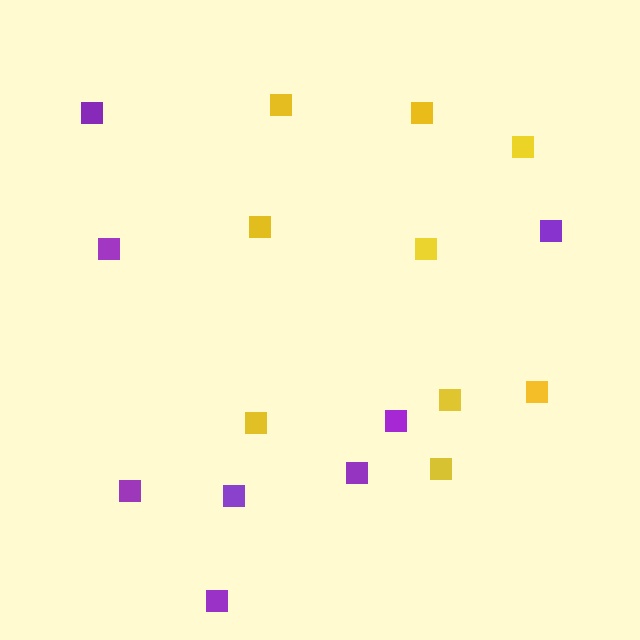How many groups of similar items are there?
There are 2 groups: one group of yellow squares (9) and one group of purple squares (8).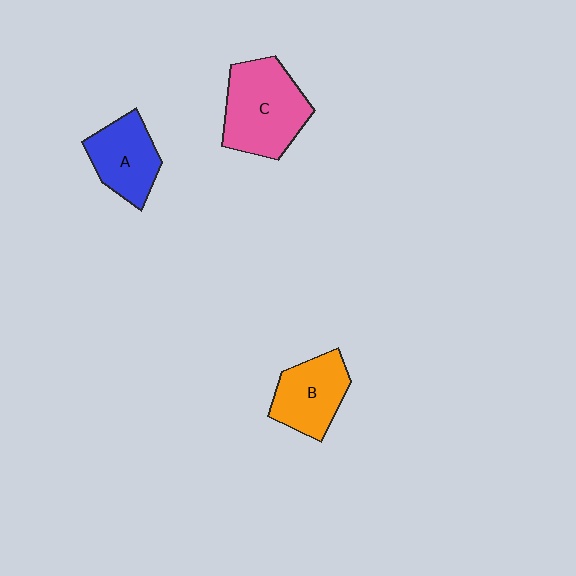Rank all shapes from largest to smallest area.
From largest to smallest: C (pink), B (orange), A (blue).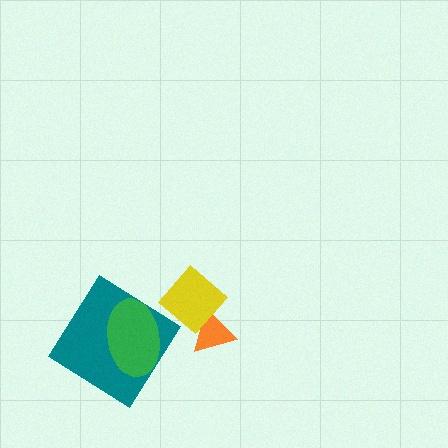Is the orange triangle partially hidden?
Yes, it is partially covered by another shape.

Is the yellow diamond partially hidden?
No, no other shape covers it.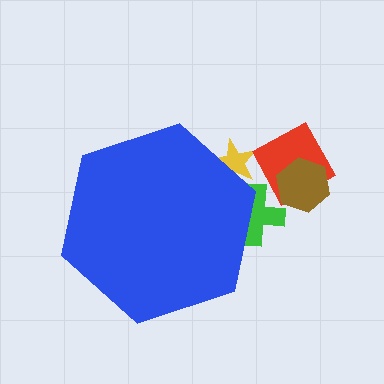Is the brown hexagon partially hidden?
No, the brown hexagon is fully visible.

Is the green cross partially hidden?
Yes, the green cross is partially hidden behind the blue hexagon.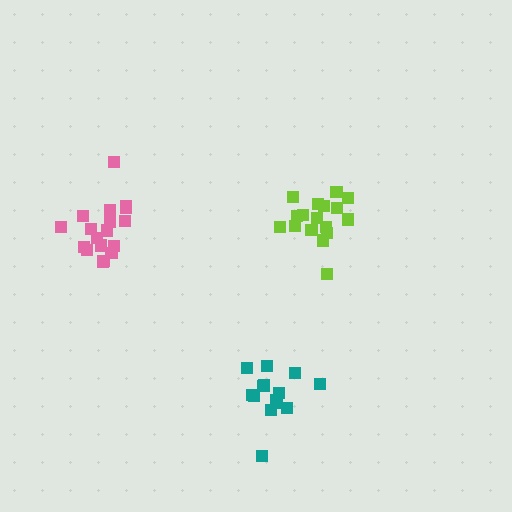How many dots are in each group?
Group 1: 17 dots, Group 2: 14 dots, Group 3: 18 dots (49 total).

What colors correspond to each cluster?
The clusters are colored: lime, teal, pink.